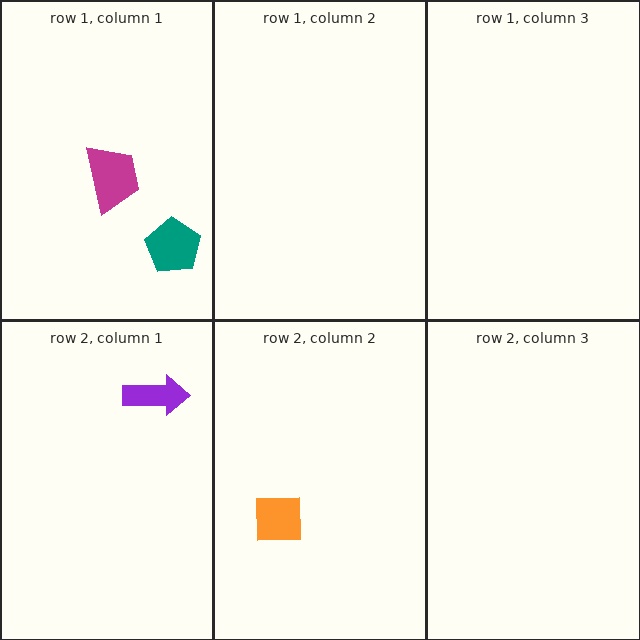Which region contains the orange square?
The row 2, column 2 region.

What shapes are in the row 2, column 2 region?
The orange square.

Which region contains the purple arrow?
The row 2, column 1 region.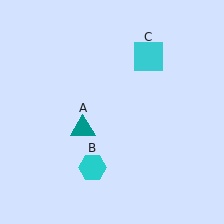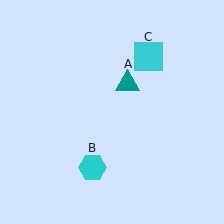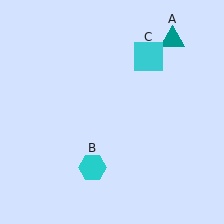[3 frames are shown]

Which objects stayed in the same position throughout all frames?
Cyan hexagon (object B) and cyan square (object C) remained stationary.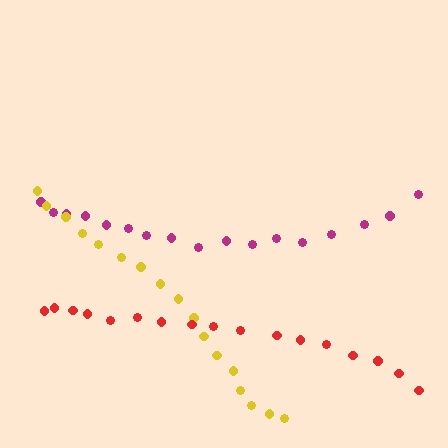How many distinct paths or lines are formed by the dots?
There are 3 distinct paths.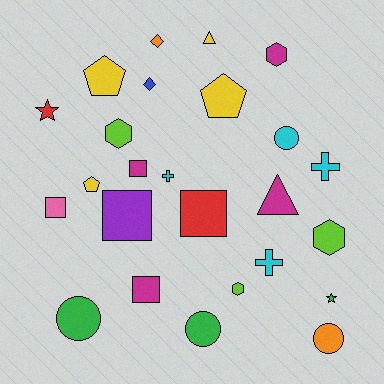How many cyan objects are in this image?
There are 4 cyan objects.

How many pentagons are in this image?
There are 3 pentagons.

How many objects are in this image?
There are 25 objects.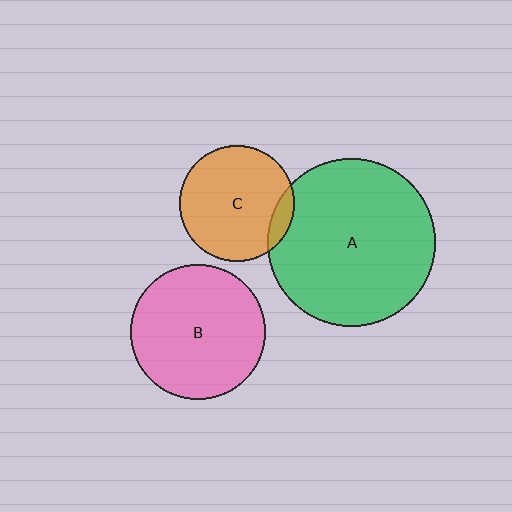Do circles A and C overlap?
Yes.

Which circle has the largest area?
Circle A (green).